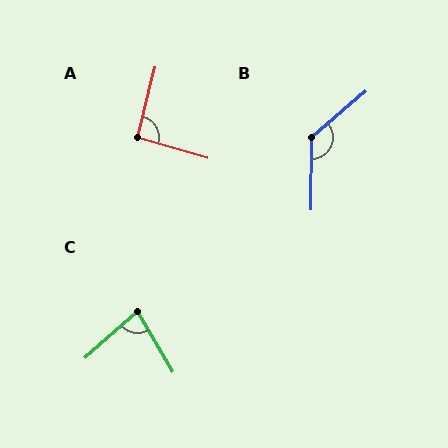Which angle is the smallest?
C, at approximately 79 degrees.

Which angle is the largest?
B, at approximately 131 degrees.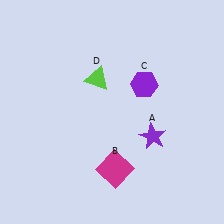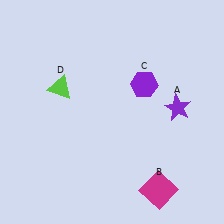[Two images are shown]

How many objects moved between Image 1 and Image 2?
3 objects moved between the two images.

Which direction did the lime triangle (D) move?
The lime triangle (D) moved left.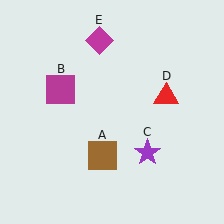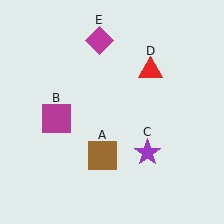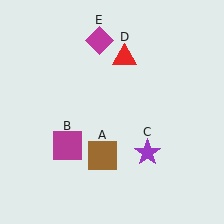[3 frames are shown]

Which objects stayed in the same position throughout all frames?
Brown square (object A) and purple star (object C) and magenta diamond (object E) remained stationary.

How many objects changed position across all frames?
2 objects changed position: magenta square (object B), red triangle (object D).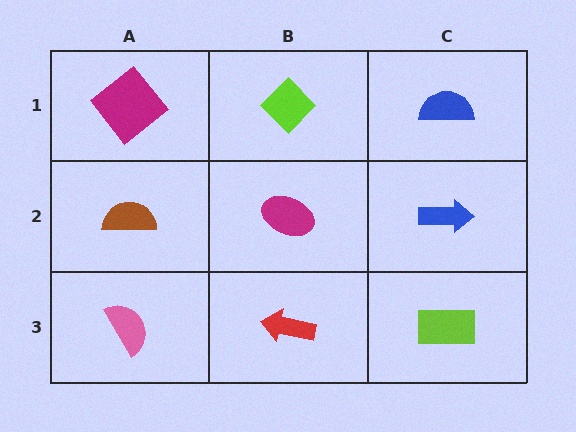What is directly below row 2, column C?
A lime rectangle.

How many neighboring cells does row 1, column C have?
2.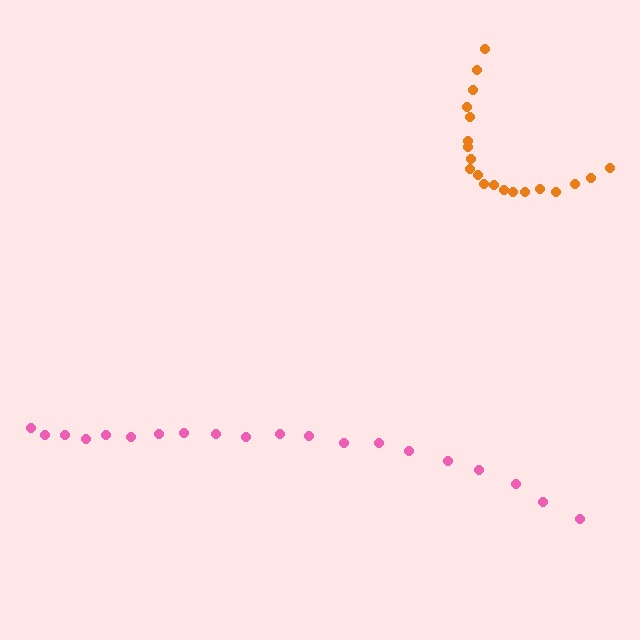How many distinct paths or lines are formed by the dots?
There are 2 distinct paths.